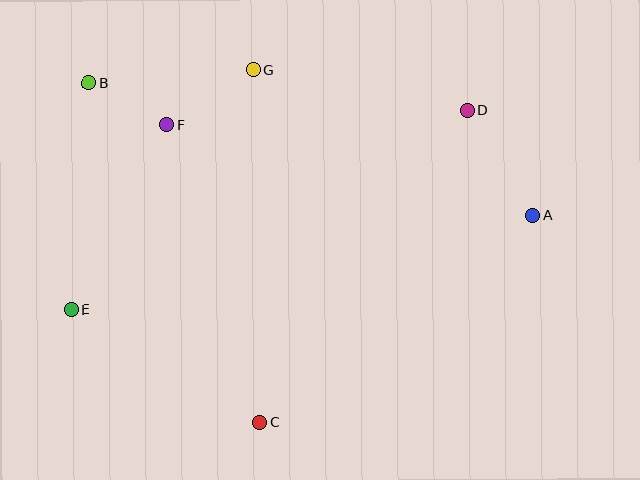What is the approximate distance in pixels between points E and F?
The distance between E and F is approximately 208 pixels.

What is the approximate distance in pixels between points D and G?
The distance between D and G is approximately 218 pixels.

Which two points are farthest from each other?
Points A and E are farthest from each other.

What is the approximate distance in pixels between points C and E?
The distance between C and E is approximately 220 pixels.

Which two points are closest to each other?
Points B and F are closest to each other.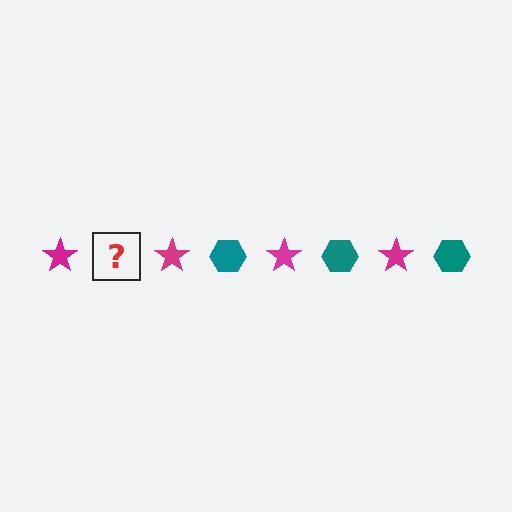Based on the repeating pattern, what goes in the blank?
The blank should be a teal hexagon.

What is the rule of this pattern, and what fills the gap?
The rule is that the pattern alternates between magenta star and teal hexagon. The gap should be filled with a teal hexagon.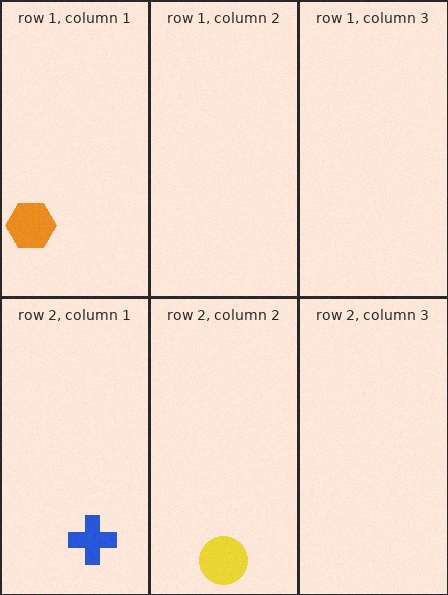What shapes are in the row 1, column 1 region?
The orange hexagon.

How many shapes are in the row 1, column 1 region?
1.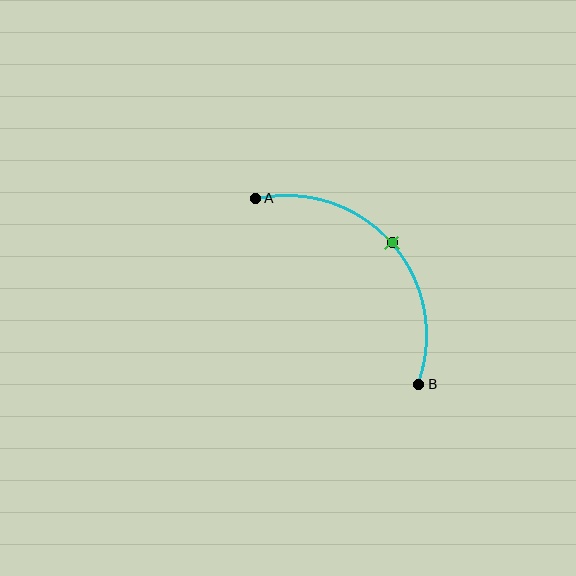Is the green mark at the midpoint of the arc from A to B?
Yes. The green mark lies on the arc at equal arc-length from both A and B — it is the arc midpoint.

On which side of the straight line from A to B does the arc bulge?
The arc bulges above and to the right of the straight line connecting A and B.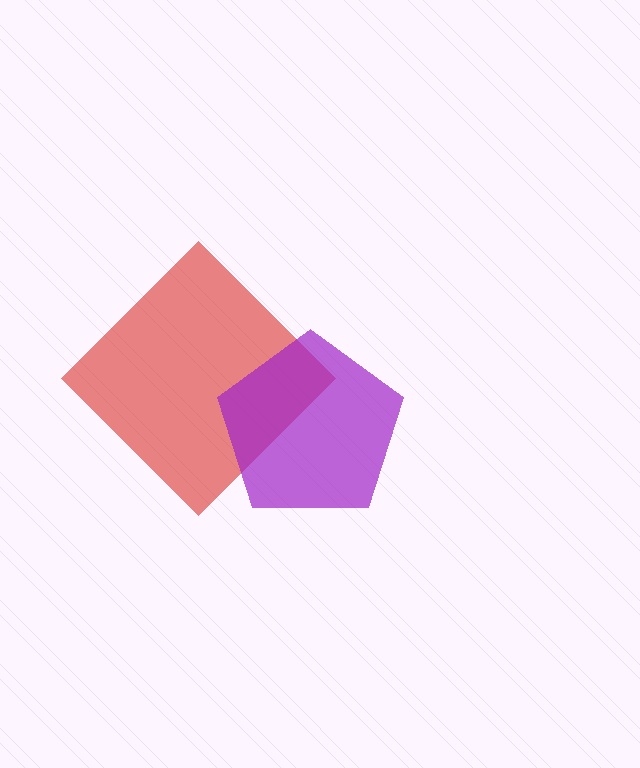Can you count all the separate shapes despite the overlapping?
Yes, there are 2 separate shapes.